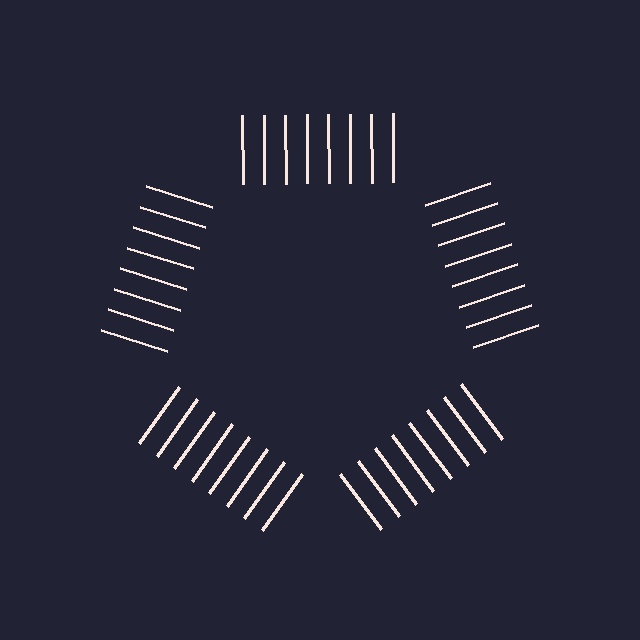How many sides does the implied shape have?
5 sides — the line-ends trace a pentagon.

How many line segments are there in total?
40 — 8 along each of the 5 edges.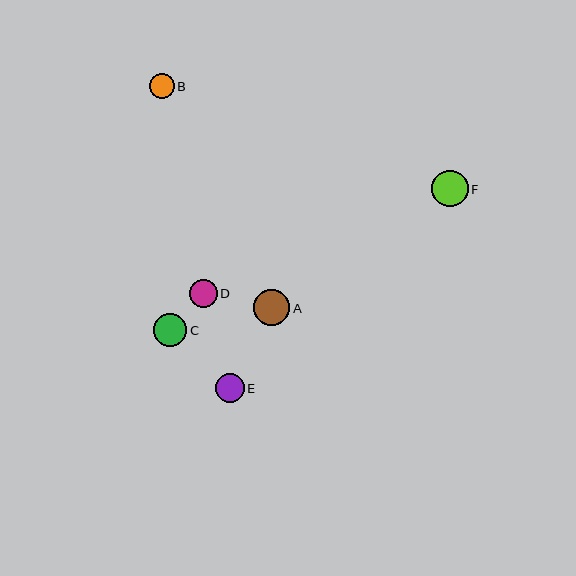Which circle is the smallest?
Circle B is the smallest with a size of approximately 25 pixels.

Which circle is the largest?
Circle F is the largest with a size of approximately 37 pixels.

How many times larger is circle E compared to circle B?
Circle E is approximately 1.2 times the size of circle B.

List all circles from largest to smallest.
From largest to smallest: F, A, C, E, D, B.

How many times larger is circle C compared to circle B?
Circle C is approximately 1.3 times the size of circle B.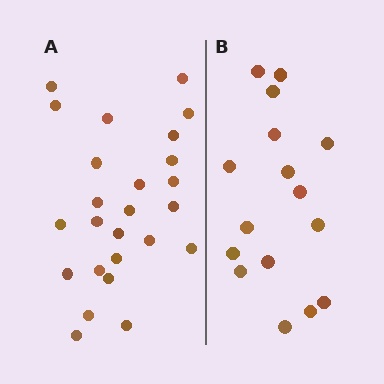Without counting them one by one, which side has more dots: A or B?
Region A (the left region) has more dots.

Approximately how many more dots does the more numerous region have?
Region A has roughly 8 or so more dots than region B.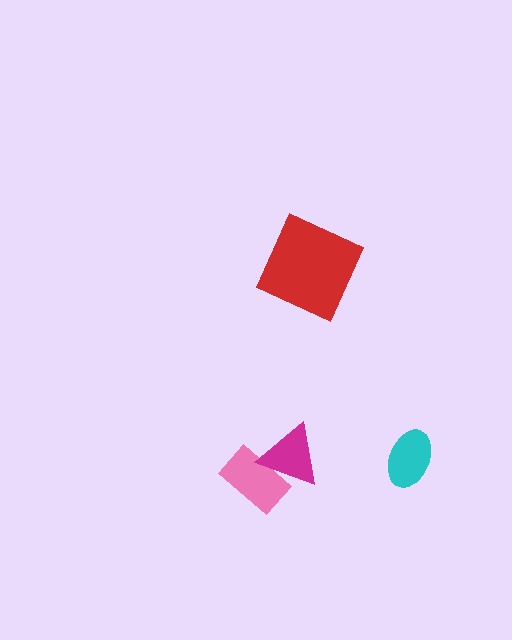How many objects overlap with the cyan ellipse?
0 objects overlap with the cyan ellipse.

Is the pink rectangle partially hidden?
Yes, it is partially covered by another shape.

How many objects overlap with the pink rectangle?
1 object overlaps with the pink rectangle.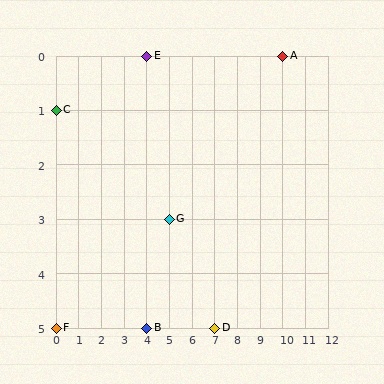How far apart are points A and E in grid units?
Points A and E are 6 columns apart.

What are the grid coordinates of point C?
Point C is at grid coordinates (0, 1).